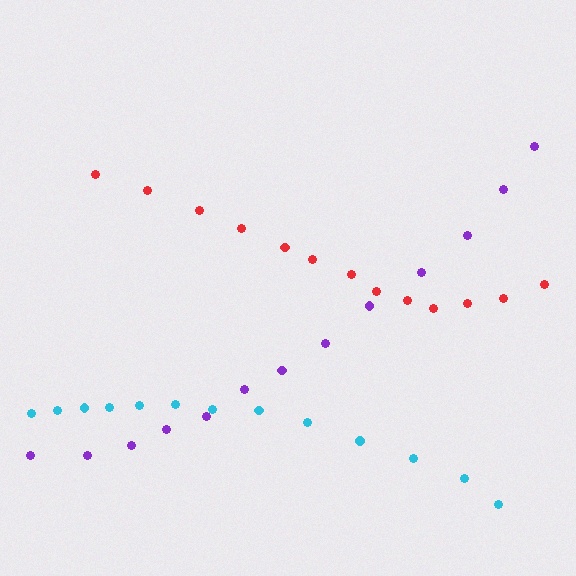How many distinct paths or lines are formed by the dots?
There are 3 distinct paths.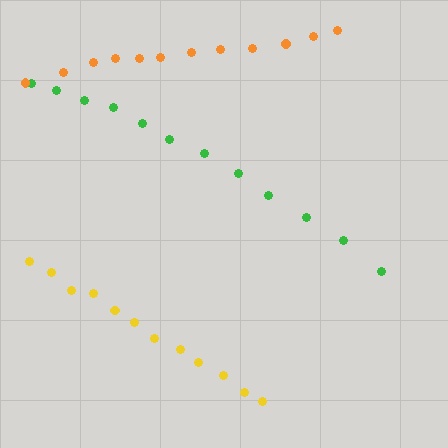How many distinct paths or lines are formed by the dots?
There are 3 distinct paths.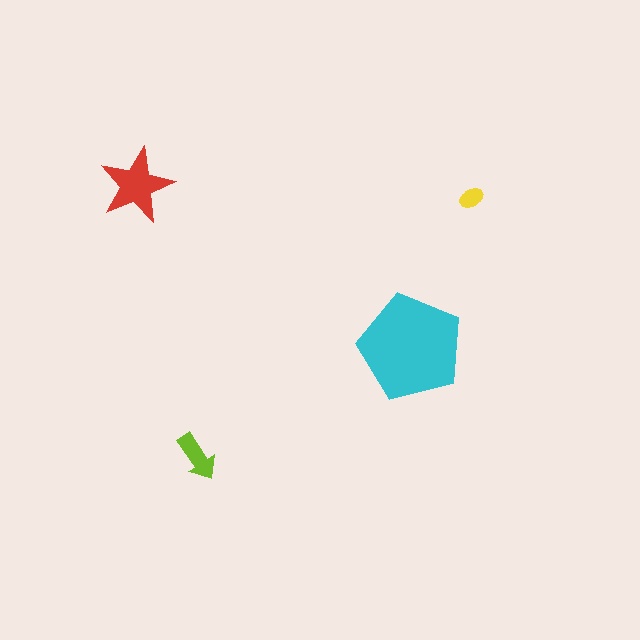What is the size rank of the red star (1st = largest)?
2nd.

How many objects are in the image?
There are 4 objects in the image.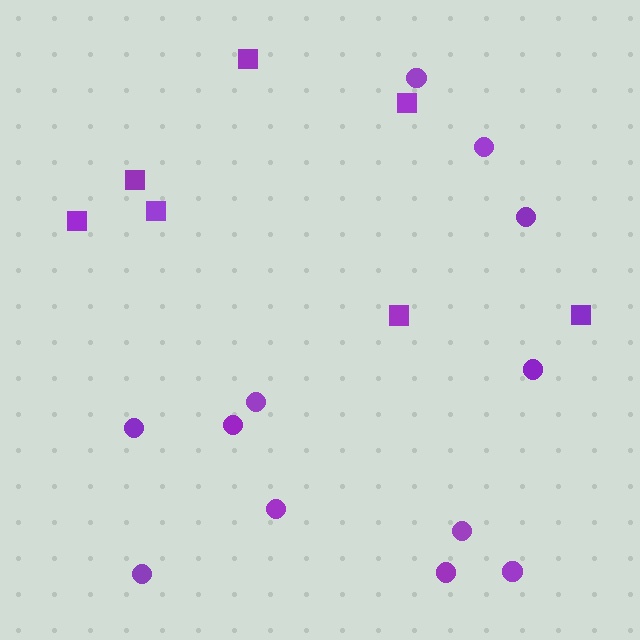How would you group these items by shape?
There are 2 groups: one group of circles (12) and one group of squares (7).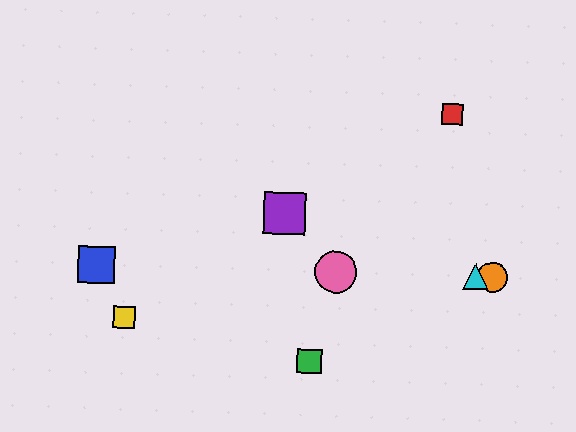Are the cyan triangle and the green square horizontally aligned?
No, the cyan triangle is at y≈277 and the green square is at y≈361.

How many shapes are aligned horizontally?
4 shapes (the blue square, the orange circle, the cyan triangle, the pink circle) are aligned horizontally.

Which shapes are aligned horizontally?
The blue square, the orange circle, the cyan triangle, the pink circle are aligned horizontally.